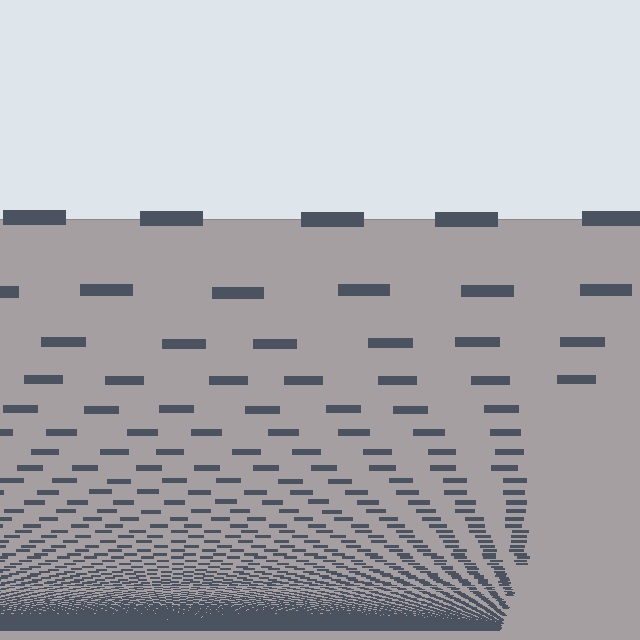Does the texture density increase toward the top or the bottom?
Density increases toward the bottom.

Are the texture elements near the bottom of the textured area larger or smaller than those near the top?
Smaller. The gradient is inverted — elements near the bottom are smaller and denser.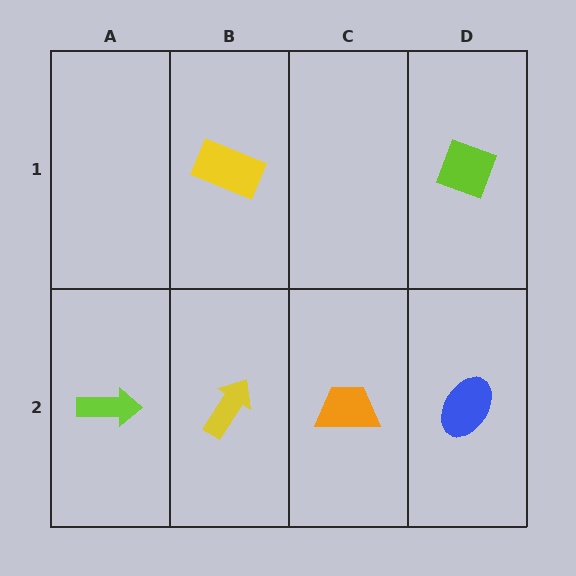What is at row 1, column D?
A lime diamond.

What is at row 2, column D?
A blue ellipse.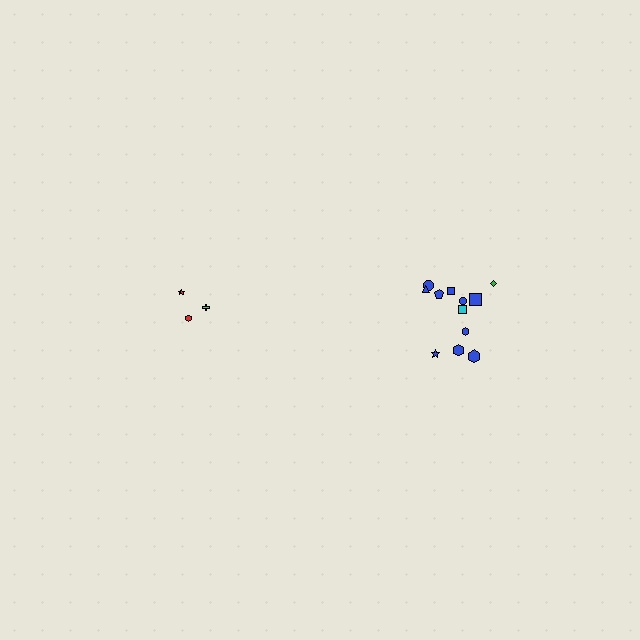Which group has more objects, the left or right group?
The right group.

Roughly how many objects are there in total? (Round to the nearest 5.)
Roughly 15 objects in total.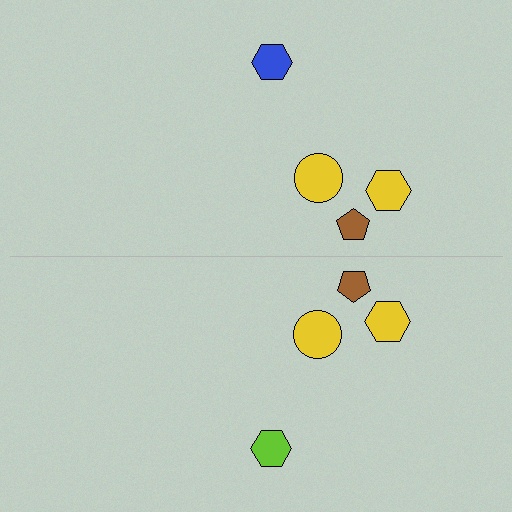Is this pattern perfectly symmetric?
No, the pattern is not perfectly symmetric. The lime hexagon on the bottom side breaks the symmetry — its mirror counterpart is blue.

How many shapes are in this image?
There are 8 shapes in this image.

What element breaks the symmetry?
The lime hexagon on the bottom side breaks the symmetry — its mirror counterpart is blue.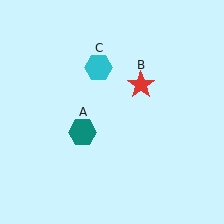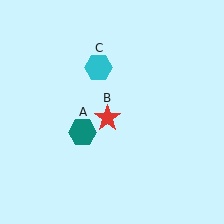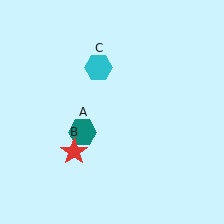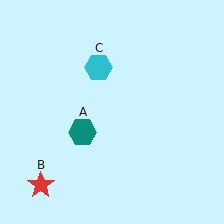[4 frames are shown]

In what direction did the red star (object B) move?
The red star (object B) moved down and to the left.